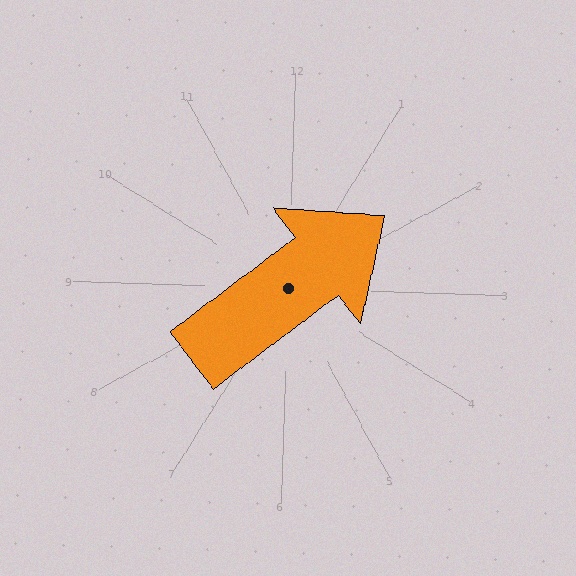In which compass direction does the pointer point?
Northeast.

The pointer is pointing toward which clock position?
Roughly 2 o'clock.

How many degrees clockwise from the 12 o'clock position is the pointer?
Approximately 51 degrees.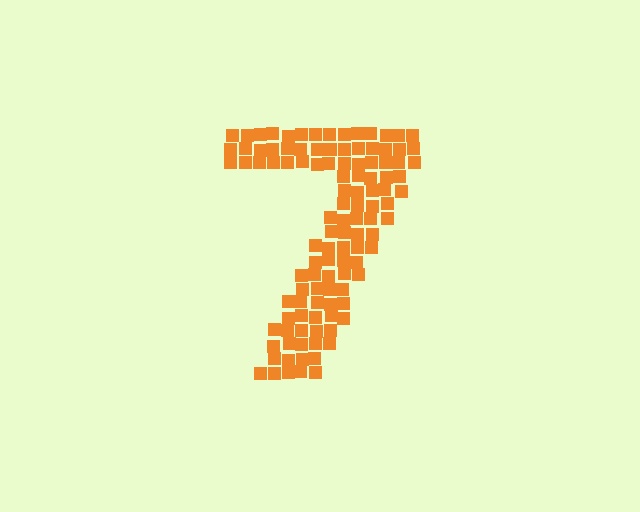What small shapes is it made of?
It is made of small squares.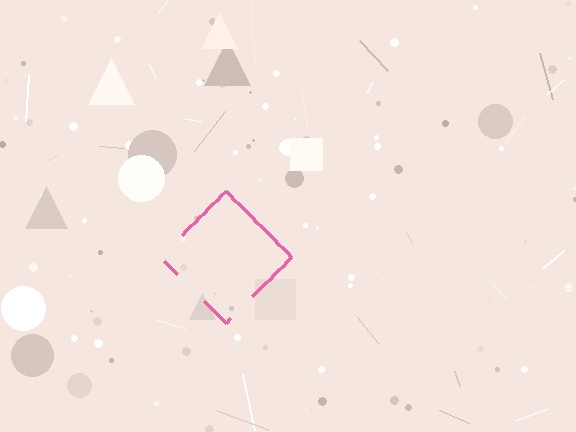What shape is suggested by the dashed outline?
The dashed outline suggests a diamond.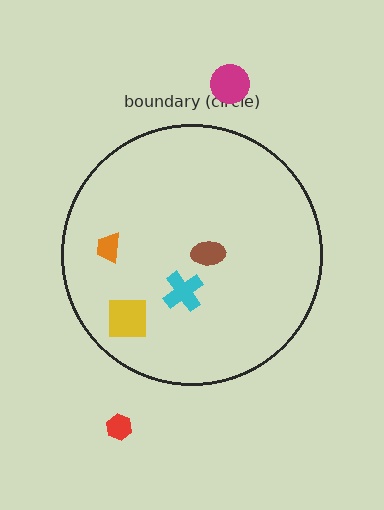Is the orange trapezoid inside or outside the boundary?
Inside.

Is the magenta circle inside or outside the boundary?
Outside.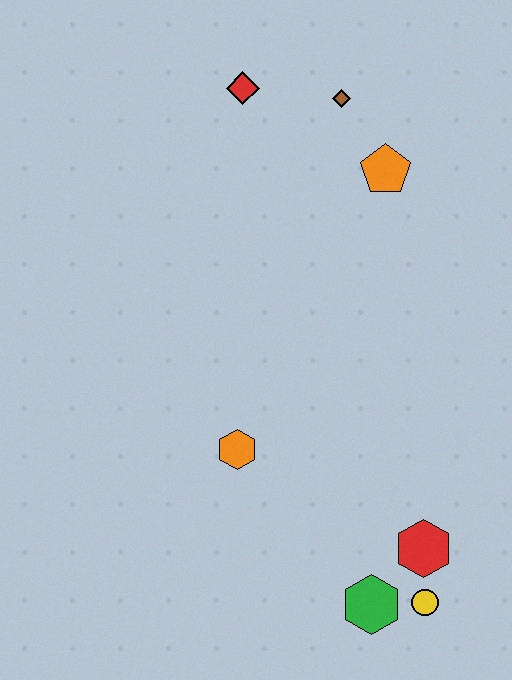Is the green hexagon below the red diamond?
Yes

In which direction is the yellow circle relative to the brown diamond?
The yellow circle is below the brown diamond.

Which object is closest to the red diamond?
The brown diamond is closest to the red diamond.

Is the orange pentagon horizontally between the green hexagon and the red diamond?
No